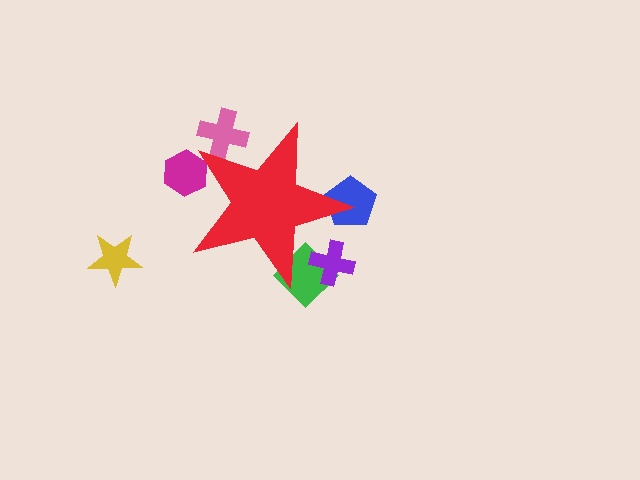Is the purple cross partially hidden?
Yes, the purple cross is partially hidden behind the red star.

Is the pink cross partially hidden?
Yes, the pink cross is partially hidden behind the red star.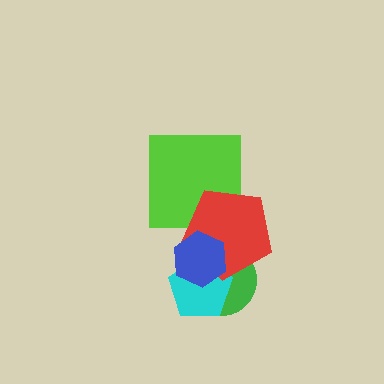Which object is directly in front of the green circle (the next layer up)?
The cyan pentagon is directly in front of the green circle.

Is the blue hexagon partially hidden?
No, no other shape covers it.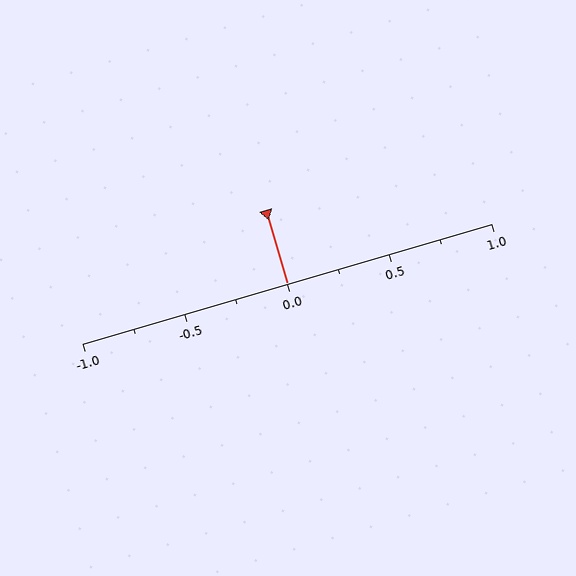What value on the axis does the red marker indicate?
The marker indicates approximately 0.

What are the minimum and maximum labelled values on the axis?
The axis runs from -1.0 to 1.0.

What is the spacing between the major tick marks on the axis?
The major ticks are spaced 0.5 apart.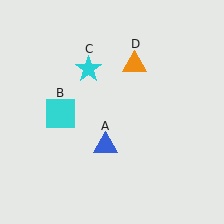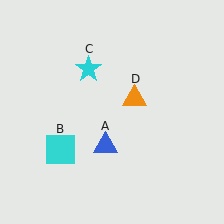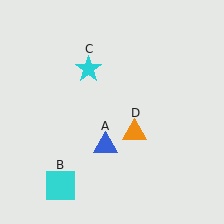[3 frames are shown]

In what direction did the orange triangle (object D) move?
The orange triangle (object D) moved down.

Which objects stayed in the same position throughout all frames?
Blue triangle (object A) and cyan star (object C) remained stationary.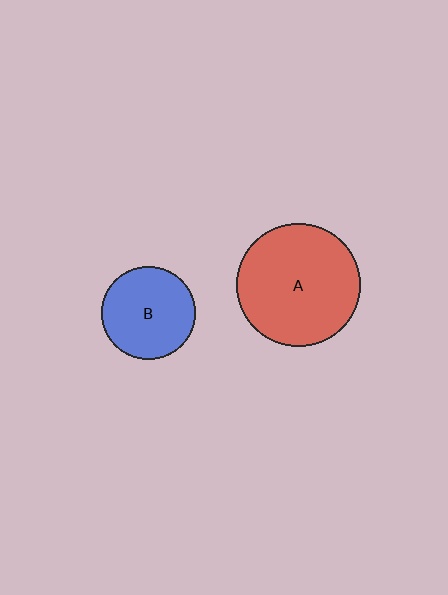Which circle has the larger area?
Circle A (red).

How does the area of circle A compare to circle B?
Approximately 1.7 times.